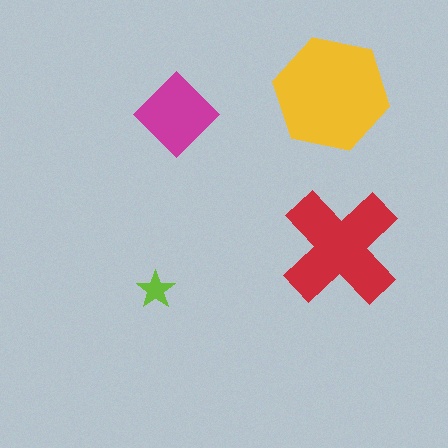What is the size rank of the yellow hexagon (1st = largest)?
1st.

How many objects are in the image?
There are 4 objects in the image.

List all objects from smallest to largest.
The lime star, the magenta diamond, the red cross, the yellow hexagon.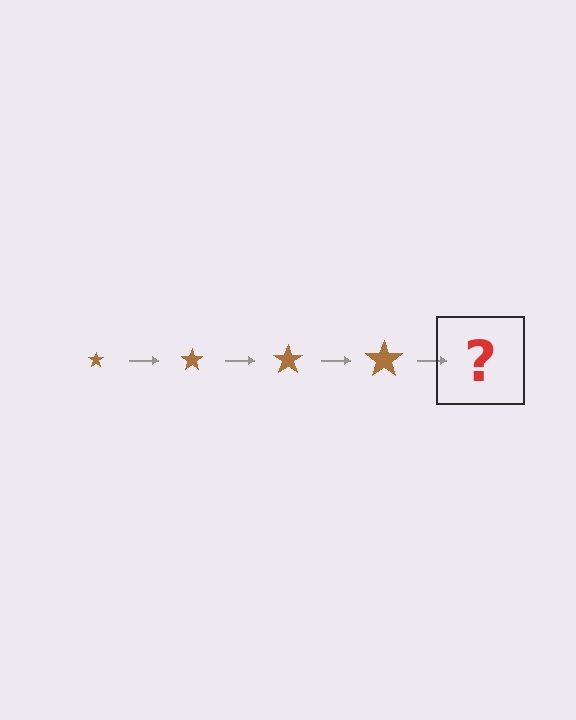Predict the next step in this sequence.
The next step is a brown star, larger than the previous one.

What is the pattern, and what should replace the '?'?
The pattern is that the star gets progressively larger each step. The '?' should be a brown star, larger than the previous one.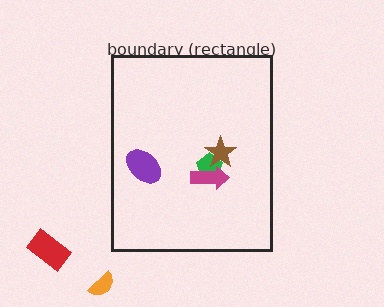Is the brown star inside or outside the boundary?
Inside.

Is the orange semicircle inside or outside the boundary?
Outside.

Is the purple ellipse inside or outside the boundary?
Inside.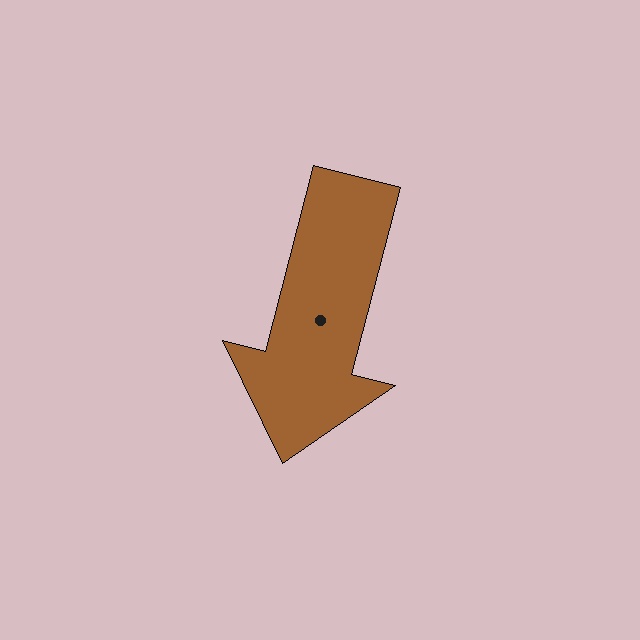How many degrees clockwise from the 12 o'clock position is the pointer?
Approximately 194 degrees.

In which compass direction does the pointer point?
South.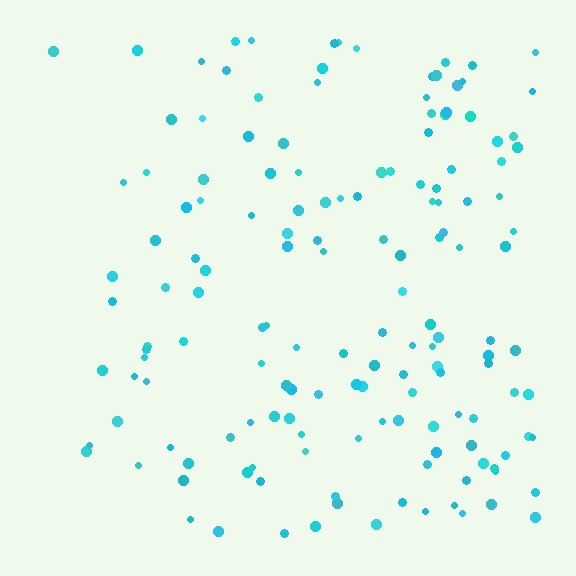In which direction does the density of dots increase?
From left to right, with the right side densest.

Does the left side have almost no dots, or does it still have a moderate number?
Still a moderate number, just noticeably fewer than the right.